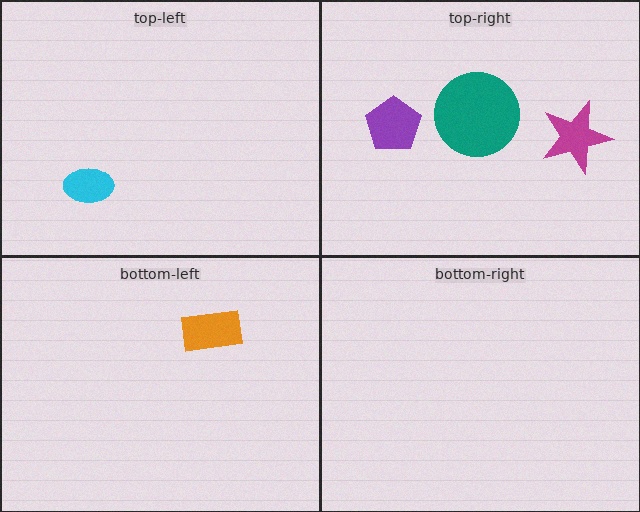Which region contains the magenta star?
The top-right region.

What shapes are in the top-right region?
The teal circle, the magenta star, the purple pentagon.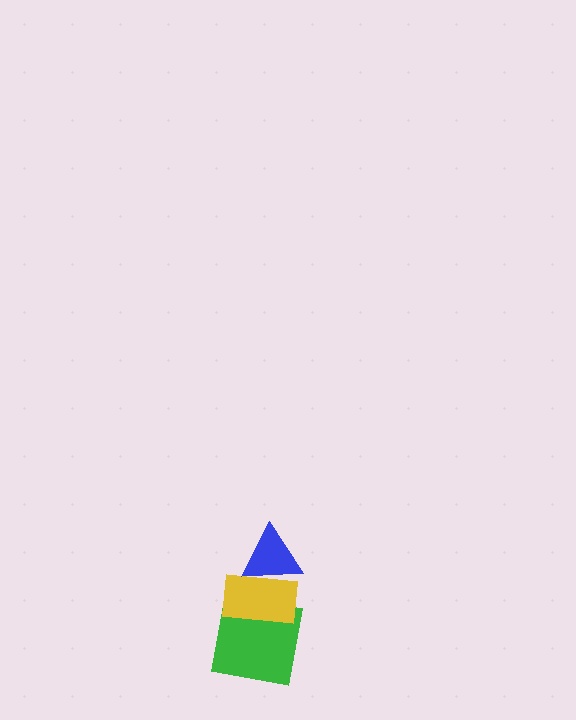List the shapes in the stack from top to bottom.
From top to bottom: the blue triangle, the yellow rectangle, the green square.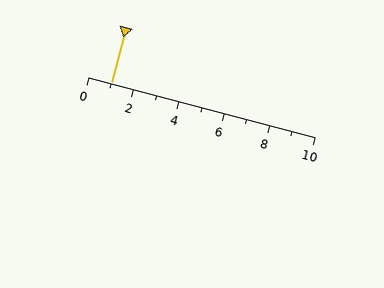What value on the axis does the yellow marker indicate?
The marker indicates approximately 1.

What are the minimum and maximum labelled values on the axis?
The axis runs from 0 to 10.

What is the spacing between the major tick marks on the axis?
The major ticks are spaced 2 apart.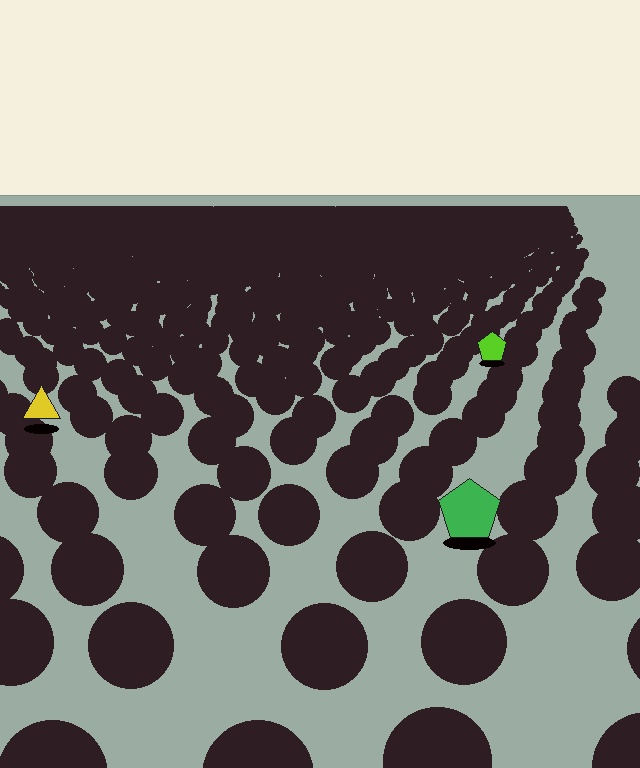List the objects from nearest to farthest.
From nearest to farthest: the green pentagon, the yellow triangle, the lime pentagon.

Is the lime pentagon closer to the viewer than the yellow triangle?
No. The yellow triangle is closer — you can tell from the texture gradient: the ground texture is coarser near it.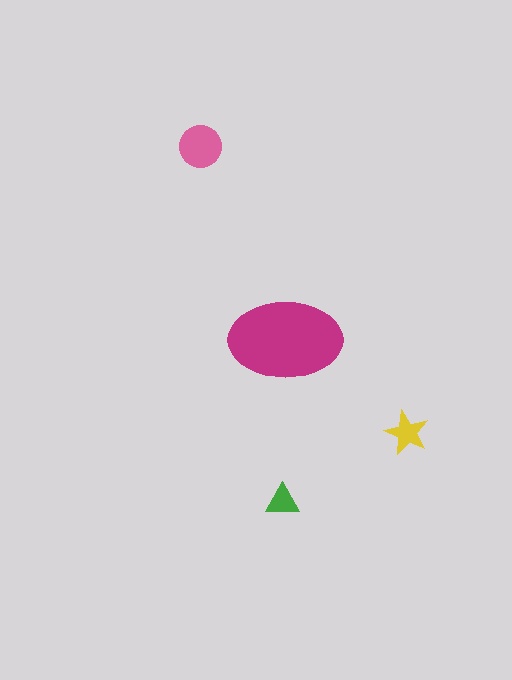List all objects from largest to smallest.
The magenta ellipse, the pink circle, the yellow star, the green triangle.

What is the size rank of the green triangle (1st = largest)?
4th.